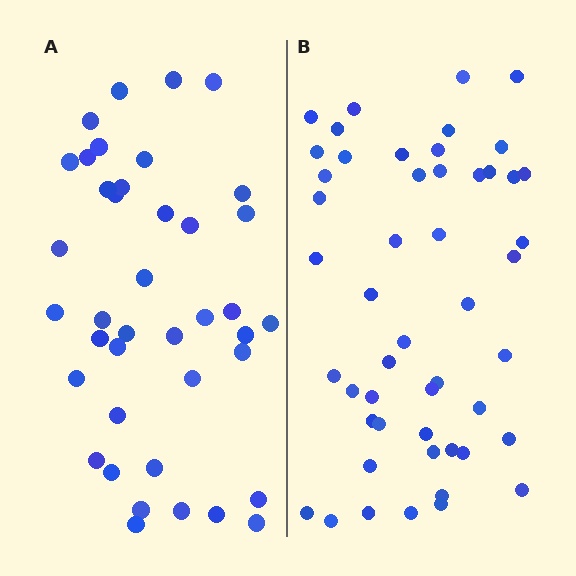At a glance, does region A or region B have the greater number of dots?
Region B (the right region) has more dots.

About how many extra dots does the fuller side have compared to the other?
Region B has roughly 10 or so more dots than region A.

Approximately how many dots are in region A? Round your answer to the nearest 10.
About 40 dots.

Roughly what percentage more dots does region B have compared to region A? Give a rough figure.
About 25% more.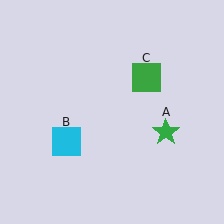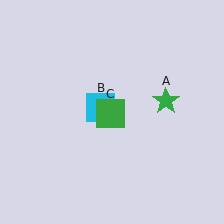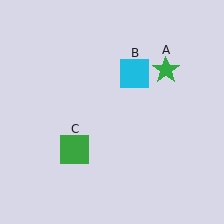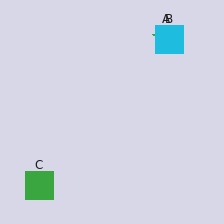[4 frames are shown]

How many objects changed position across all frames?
3 objects changed position: green star (object A), cyan square (object B), green square (object C).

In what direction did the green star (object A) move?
The green star (object A) moved up.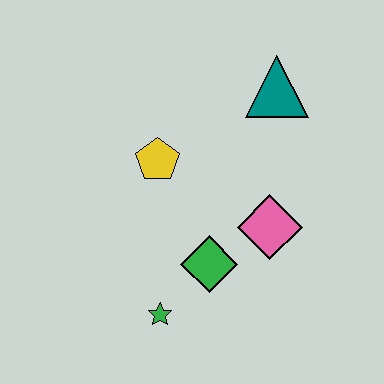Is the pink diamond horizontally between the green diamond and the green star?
No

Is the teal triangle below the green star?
No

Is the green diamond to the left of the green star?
No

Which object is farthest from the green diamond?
The teal triangle is farthest from the green diamond.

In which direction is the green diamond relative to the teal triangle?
The green diamond is below the teal triangle.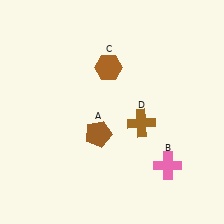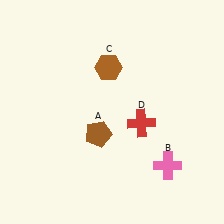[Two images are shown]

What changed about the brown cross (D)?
In Image 1, D is brown. In Image 2, it changed to red.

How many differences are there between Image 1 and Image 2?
There is 1 difference between the two images.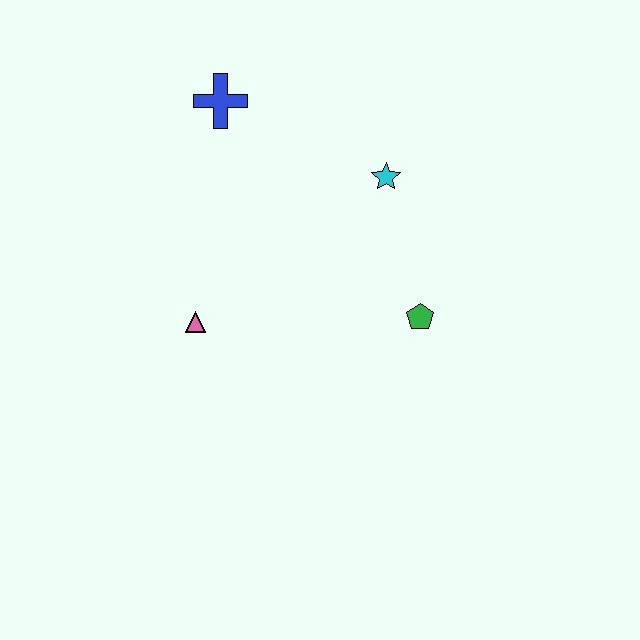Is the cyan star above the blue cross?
No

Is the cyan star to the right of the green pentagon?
No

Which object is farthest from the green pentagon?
The blue cross is farthest from the green pentagon.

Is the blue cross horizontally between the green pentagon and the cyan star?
No